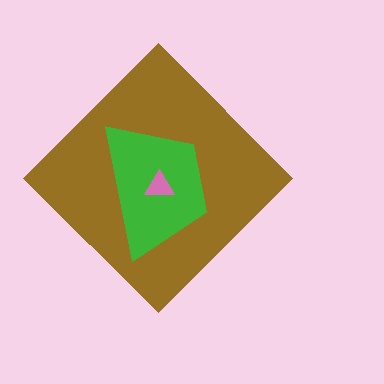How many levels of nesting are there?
3.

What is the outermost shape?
The brown diamond.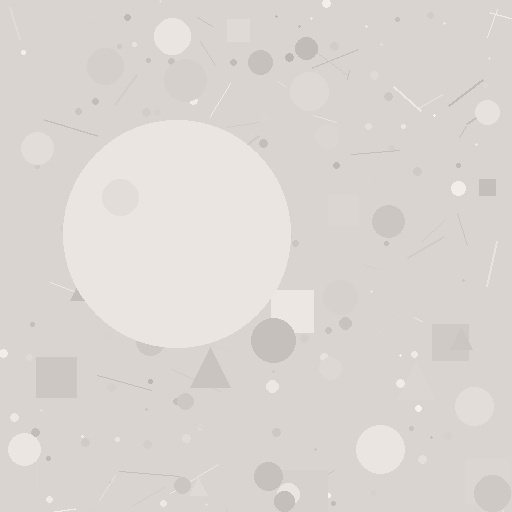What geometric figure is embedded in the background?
A circle is embedded in the background.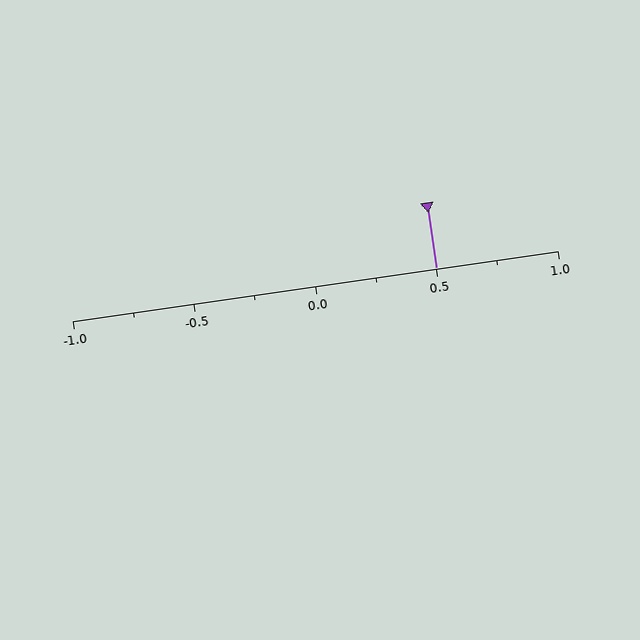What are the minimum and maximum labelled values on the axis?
The axis runs from -1.0 to 1.0.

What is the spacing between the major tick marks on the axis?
The major ticks are spaced 0.5 apart.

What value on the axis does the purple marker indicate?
The marker indicates approximately 0.5.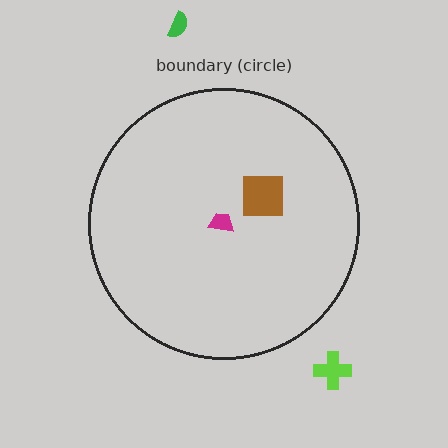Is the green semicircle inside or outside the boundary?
Outside.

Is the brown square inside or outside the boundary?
Inside.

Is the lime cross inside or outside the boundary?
Outside.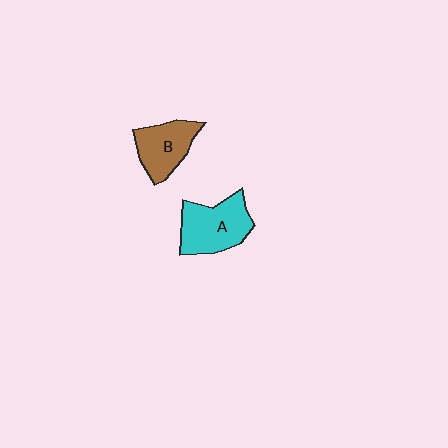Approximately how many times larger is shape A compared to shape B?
Approximately 1.2 times.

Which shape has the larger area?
Shape A (cyan).